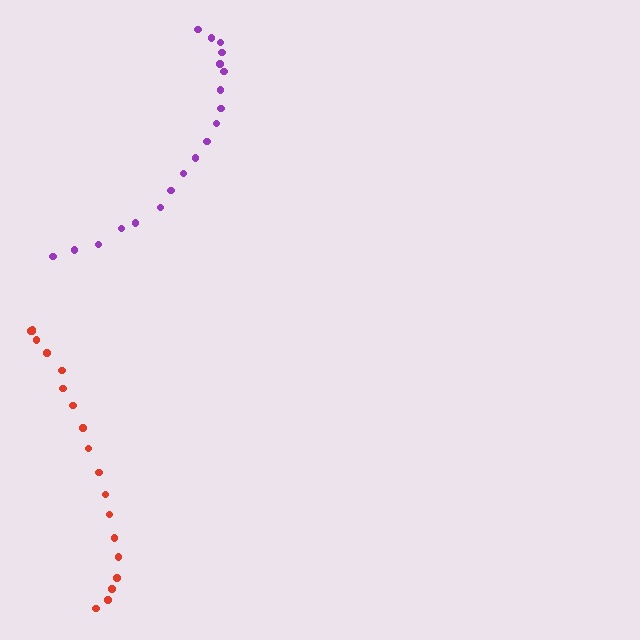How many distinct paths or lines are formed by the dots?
There are 2 distinct paths.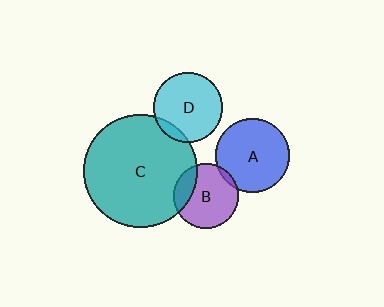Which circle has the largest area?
Circle C (teal).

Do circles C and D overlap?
Yes.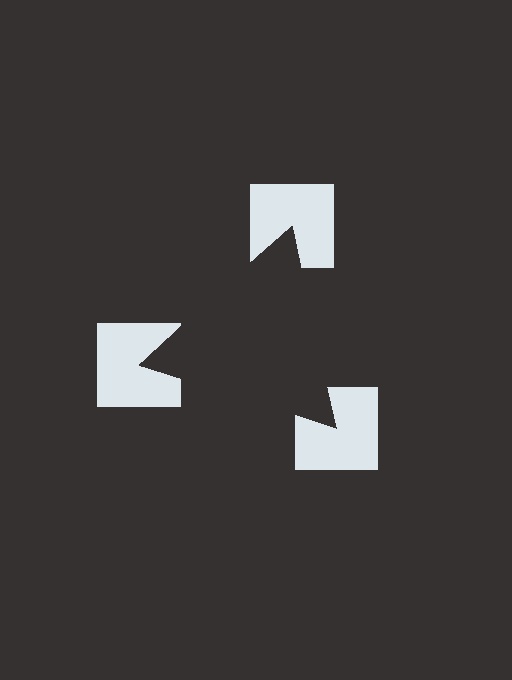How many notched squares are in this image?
There are 3 — one at each vertex of the illusory triangle.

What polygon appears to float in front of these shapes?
An illusory triangle — its edges are inferred from the aligned wedge cuts in the notched squares, not physically drawn.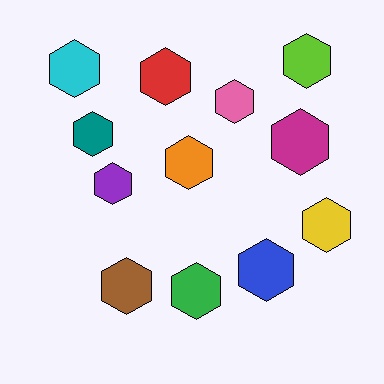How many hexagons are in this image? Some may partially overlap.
There are 12 hexagons.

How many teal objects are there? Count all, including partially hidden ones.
There is 1 teal object.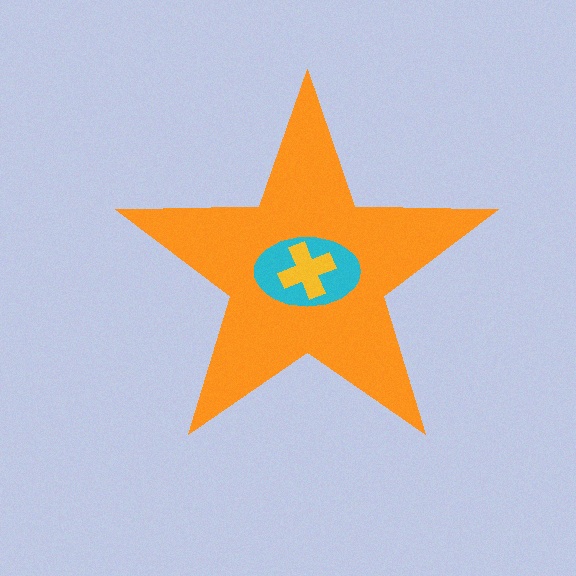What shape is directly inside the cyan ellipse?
The yellow cross.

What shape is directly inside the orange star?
The cyan ellipse.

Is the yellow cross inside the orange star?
Yes.